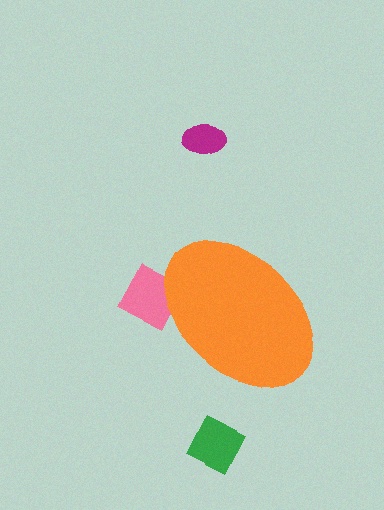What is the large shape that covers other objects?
An orange ellipse.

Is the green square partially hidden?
No, the green square is fully visible.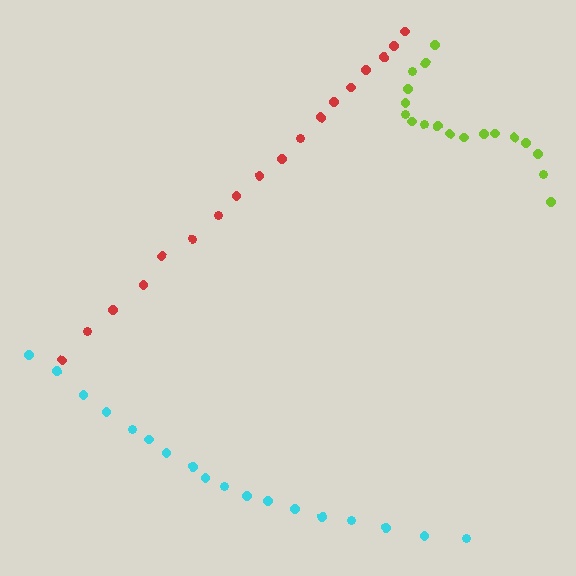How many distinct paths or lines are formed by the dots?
There are 3 distinct paths.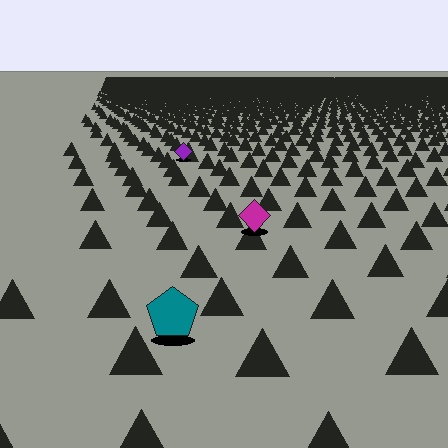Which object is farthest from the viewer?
The purple diamond is farthest from the viewer. It appears smaller and the ground texture around it is denser.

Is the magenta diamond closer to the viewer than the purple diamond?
Yes. The magenta diamond is closer — you can tell from the texture gradient: the ground texture is coarser near it.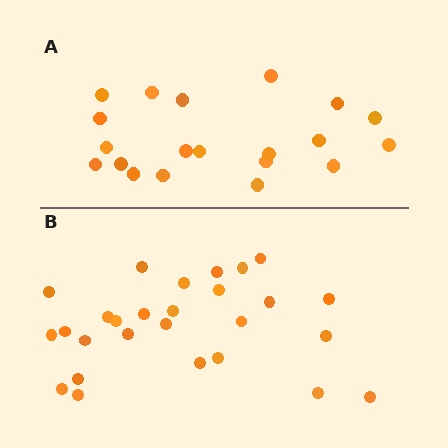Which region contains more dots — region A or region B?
Region B (the bottom region) has more dots.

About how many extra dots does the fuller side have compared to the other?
Region B has roughly 8 or so more dots than region A.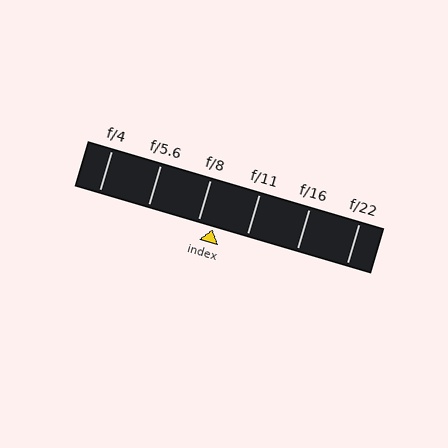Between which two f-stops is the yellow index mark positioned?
The index mark is between f/8 and f/11.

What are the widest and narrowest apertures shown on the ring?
The widest aperture shown is f/4 and the narrowest is f/22.